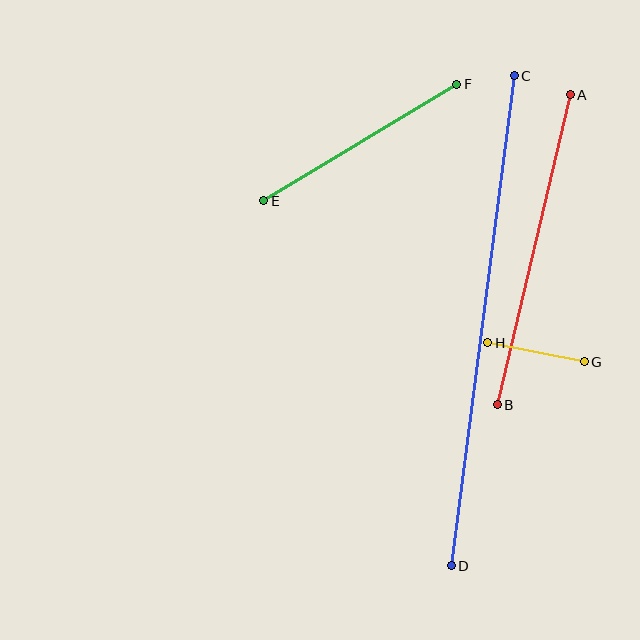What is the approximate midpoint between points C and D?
The midpoint is at approximately (483, 321) pixels.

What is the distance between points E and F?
The distance is approximately 225 pixels.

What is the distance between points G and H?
The distance is approximately 98 pixels.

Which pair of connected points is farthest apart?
Points C and D are farthest apart.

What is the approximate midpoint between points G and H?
The midpoint is at approximately (536, 352) pixels.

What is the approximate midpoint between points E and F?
The midpoint is at approximately (360, 143) pixels.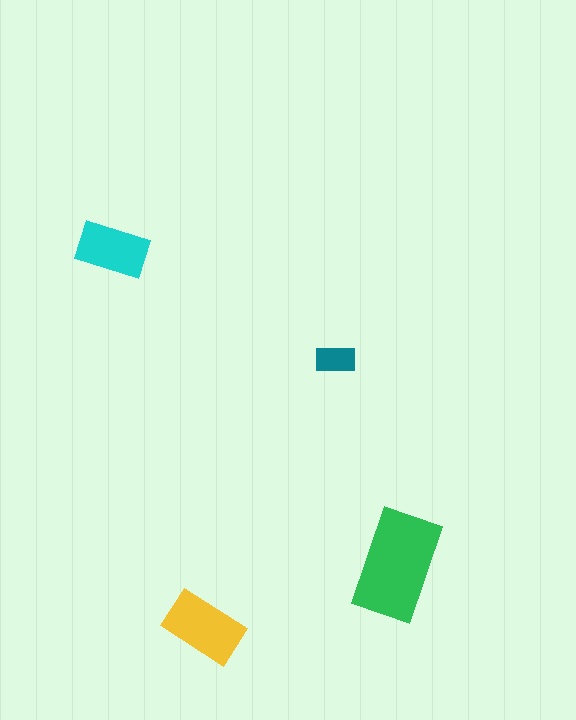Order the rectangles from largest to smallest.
the green one, the yellow one, the cyan one, the teal one.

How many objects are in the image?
There are 4 objects in the image.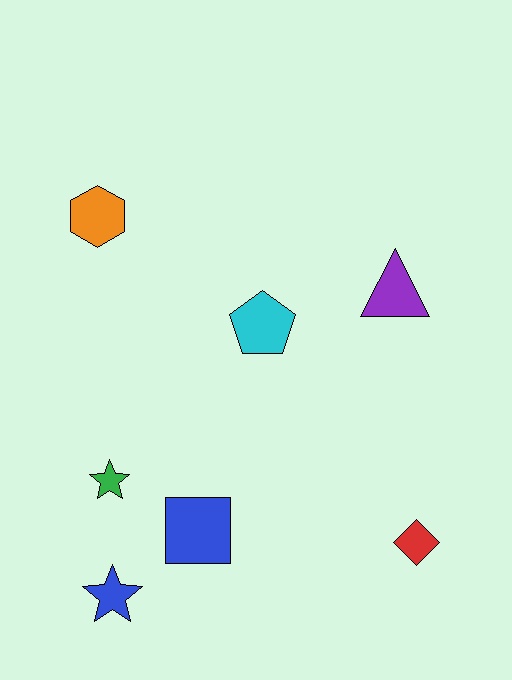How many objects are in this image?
There are 7 objects.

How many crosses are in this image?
There are no crosses.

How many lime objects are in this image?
There are no lime objects.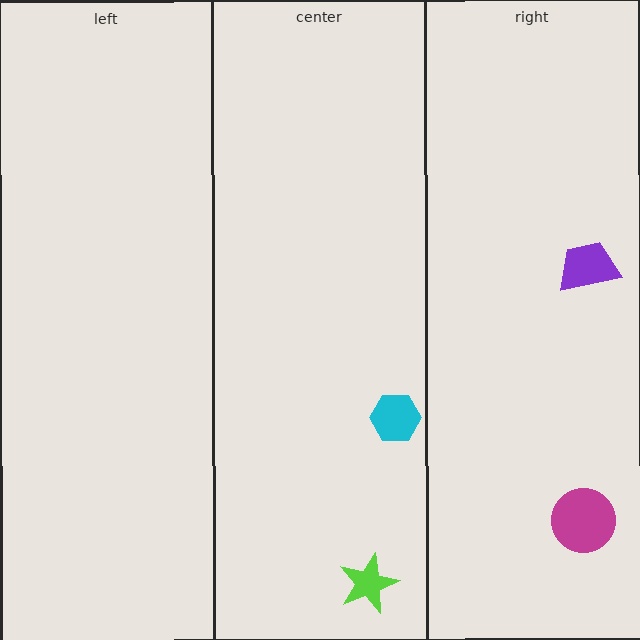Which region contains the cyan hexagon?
The center region.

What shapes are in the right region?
The magenta circle, the purple trapezoid.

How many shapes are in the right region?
2.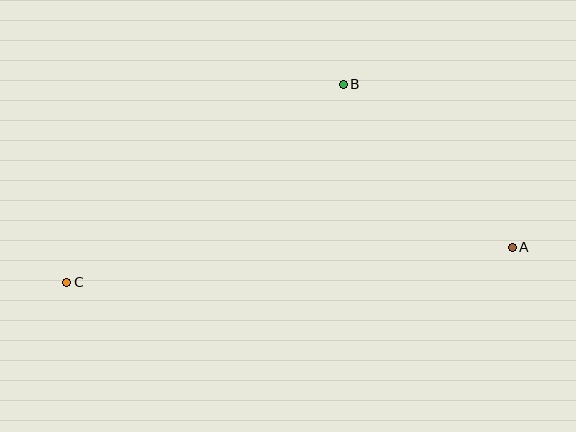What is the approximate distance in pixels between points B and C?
The distance between B and C is approximately 340 pixels.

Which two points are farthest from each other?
Points A and C are farthest from each other.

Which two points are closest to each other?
Points A and B are closest to each other.